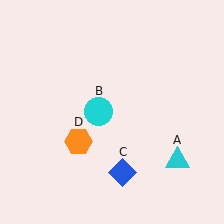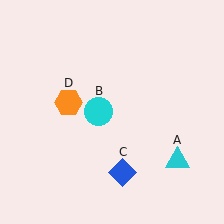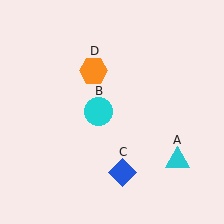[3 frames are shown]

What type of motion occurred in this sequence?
The orange hexagon (object D) rotated clockwise around the center of the scene.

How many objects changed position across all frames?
1 object changed position: orange hexagon (object D).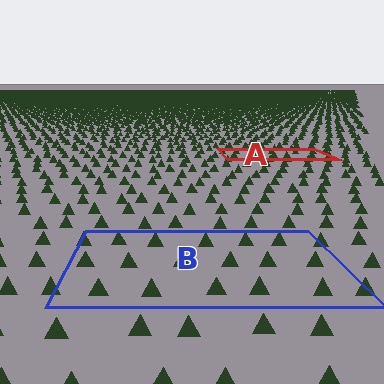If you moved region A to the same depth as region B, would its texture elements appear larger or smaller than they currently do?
They would appear larger. At a closer depth, the same texture elements are projected at a bigger on-screen size.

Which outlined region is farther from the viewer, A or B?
Region A is farther from the viewer — the texture elements inside it appear smaller and more densely packed.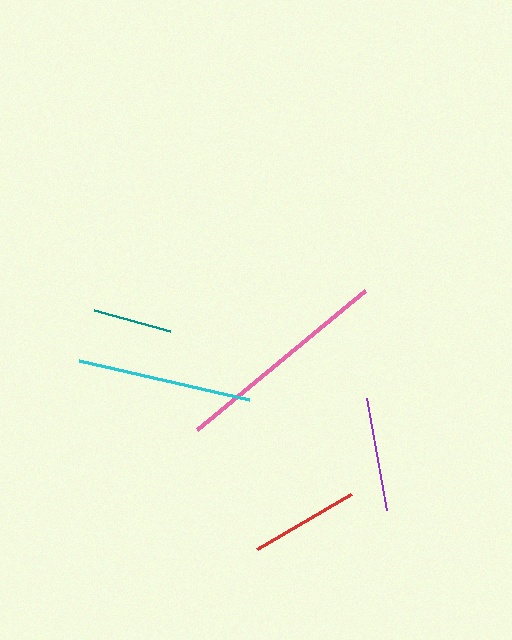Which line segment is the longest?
The pink line is the longest at approximately 218 pixels.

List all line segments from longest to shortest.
From longest to shortest: pink, cyan, purple, red, teal.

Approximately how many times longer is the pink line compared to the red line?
The pink line is approximately 2.0 times the length of the red line.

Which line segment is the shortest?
The teal line is the shortest at approximately 79 pixels.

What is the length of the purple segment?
The purple segment is approximately 113 pixels long.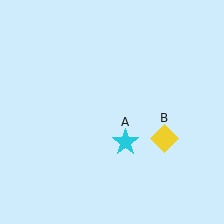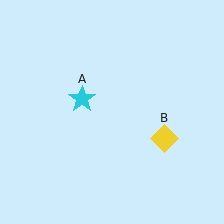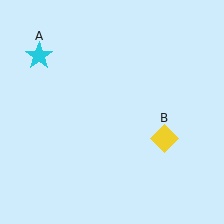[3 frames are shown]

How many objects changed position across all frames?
1 object changed position: cyan star (object A).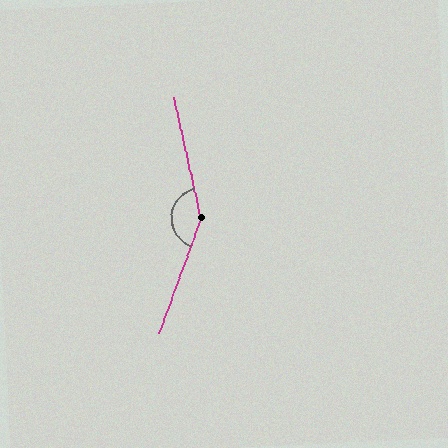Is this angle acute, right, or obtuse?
It is obtuse.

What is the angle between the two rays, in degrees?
Approximately 147 degrees.